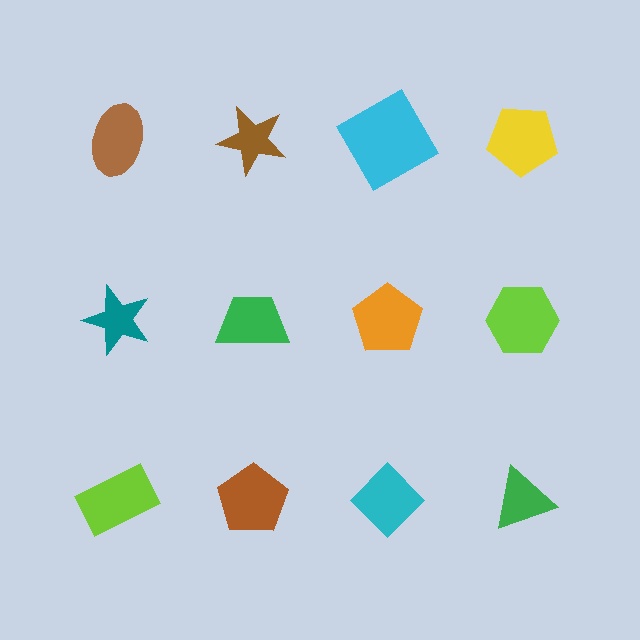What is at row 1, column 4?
A yellow pentagon.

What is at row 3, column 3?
A cyan diamond.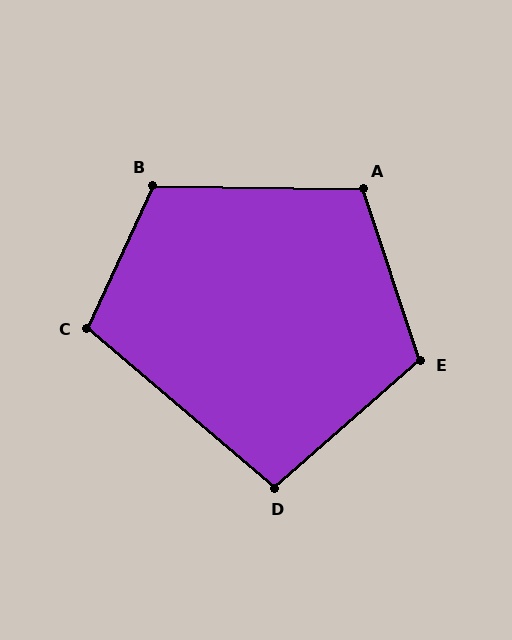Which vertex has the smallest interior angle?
D, at approximately 98 degrees.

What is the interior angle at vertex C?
Approximately 106 degrees (obtuse).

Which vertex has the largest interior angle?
B, at approximately 114 degrees.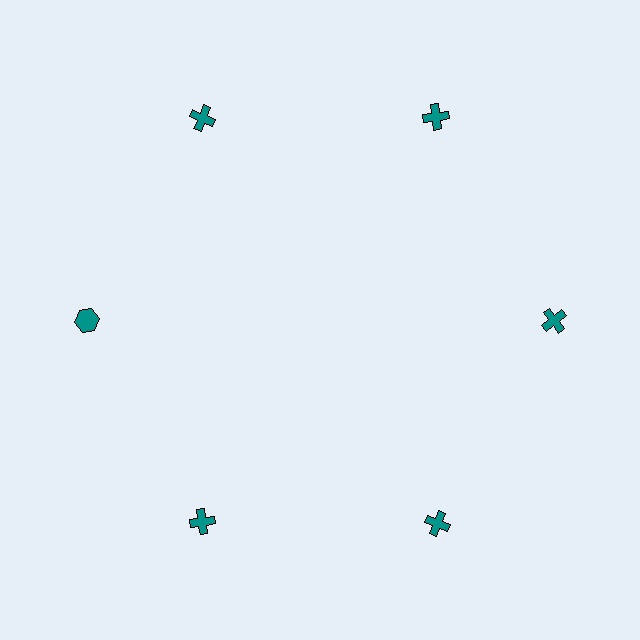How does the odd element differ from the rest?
It has a different shape: hexagon instead of cross.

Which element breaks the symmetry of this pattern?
The teal hexagon at roughly the 9 o'clock position breaks the symmetry. All other shapes are teal crosses.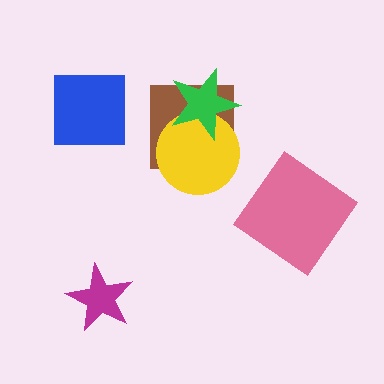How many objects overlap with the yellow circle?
2 objects overlap with the yellow circle.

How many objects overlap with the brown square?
2 objects overlap with the brown square.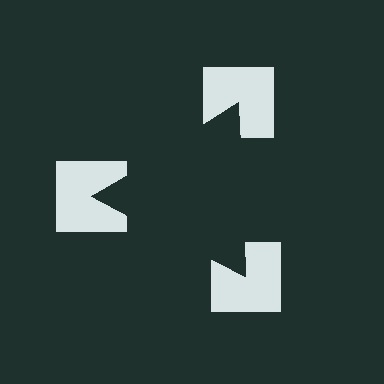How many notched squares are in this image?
There are 3 — one at each vertex of the illusory triangle.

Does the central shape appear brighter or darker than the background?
It typically appears slightly darker than the background, even though no actual brightness change is drawn.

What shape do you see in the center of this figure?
An illusory triangle — its edges are inferred from the aligned wedge cuts in the notched squares, not physically drawn.